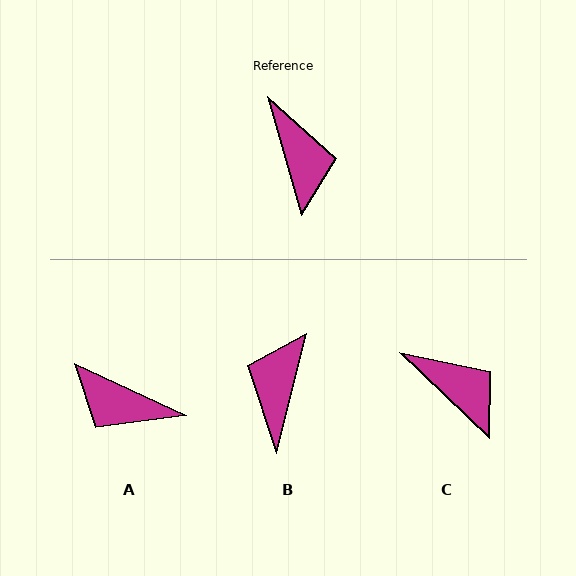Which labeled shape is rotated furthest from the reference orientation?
B, about 150 degrees away.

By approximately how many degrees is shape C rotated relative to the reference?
Approximately 31 degrees counter-clockwise.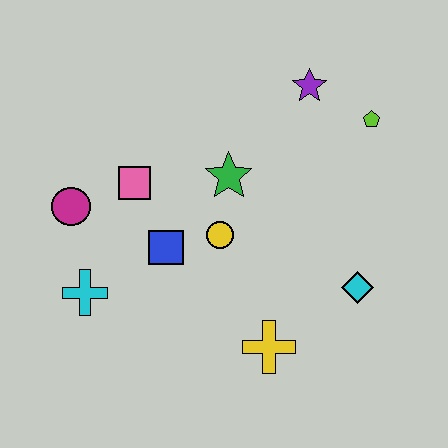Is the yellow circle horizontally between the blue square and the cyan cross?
No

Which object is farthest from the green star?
The cyan cross is farthest from the green star.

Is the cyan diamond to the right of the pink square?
Yes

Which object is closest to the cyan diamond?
The yellow cross is closest to the cyan diamond.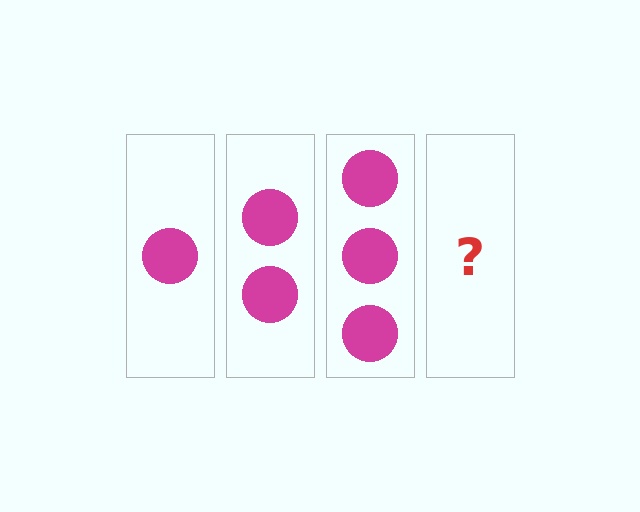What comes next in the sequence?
The next element should be 4 circles.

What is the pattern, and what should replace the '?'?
The pattern is that each step adds one more circle. The '?' should be 4 circles.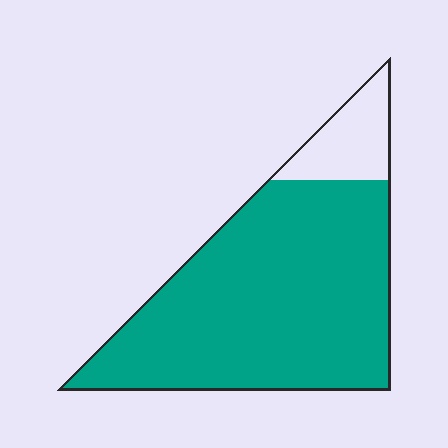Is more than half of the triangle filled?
Yes.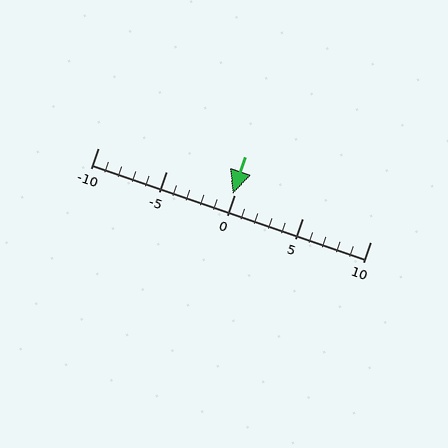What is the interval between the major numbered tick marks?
The major tick marks are spaced 5 units apart.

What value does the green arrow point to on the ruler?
The green arrow points to approximately 0.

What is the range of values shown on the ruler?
The ruler shows values from -10 to 10.